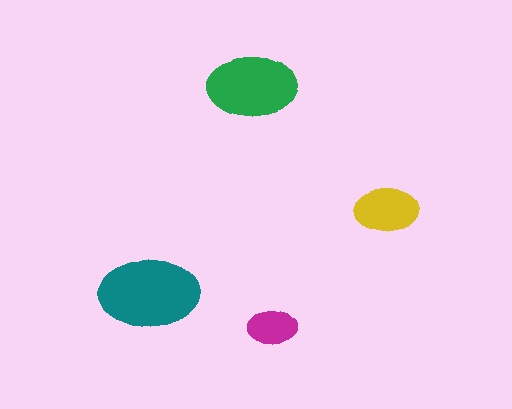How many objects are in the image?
There are 4 objects in the image.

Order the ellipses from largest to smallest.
the teal one, the green one, the yellow one, the magenta one.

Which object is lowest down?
The magenta ellipse is bottommost.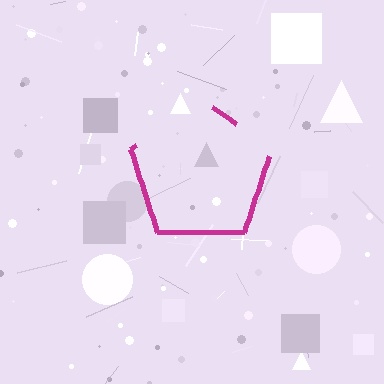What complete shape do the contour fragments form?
The contour fragments form a pentagon.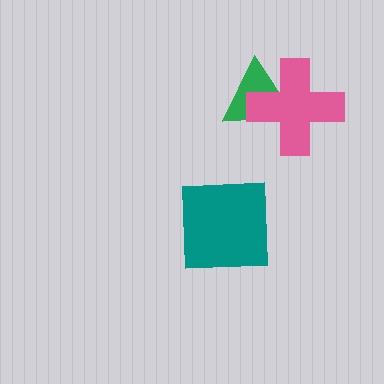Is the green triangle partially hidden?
Yes, it is partially covered by another shape.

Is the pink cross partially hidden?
No, no other shape covers it.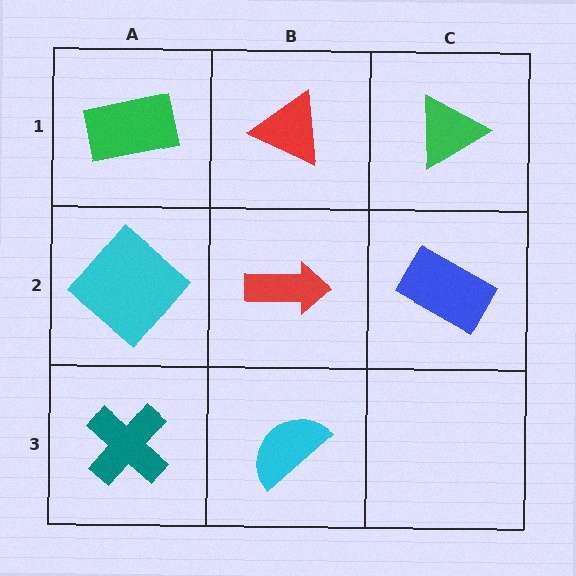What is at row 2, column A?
A cyan diamond.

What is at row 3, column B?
A cyan semicircle.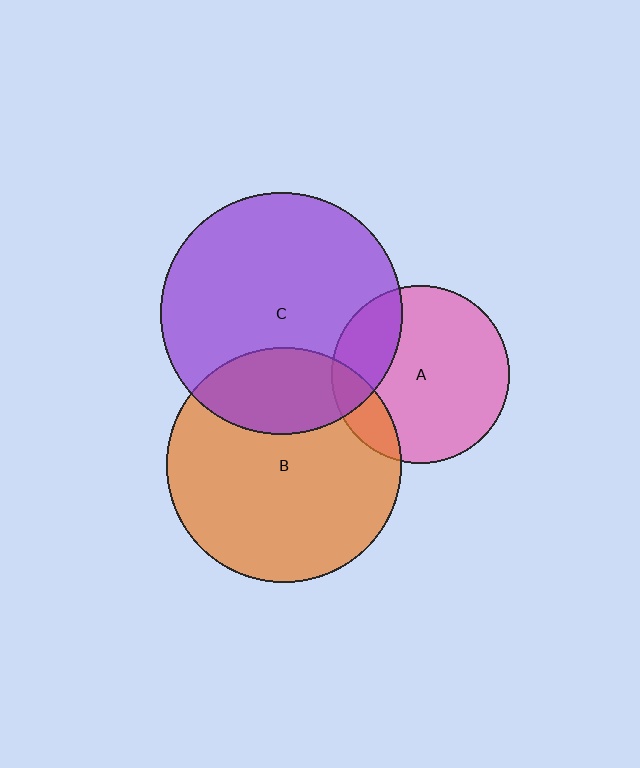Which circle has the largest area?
Circle C (purple).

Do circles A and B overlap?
Yes.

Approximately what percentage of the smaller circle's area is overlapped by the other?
Approximately 15%.